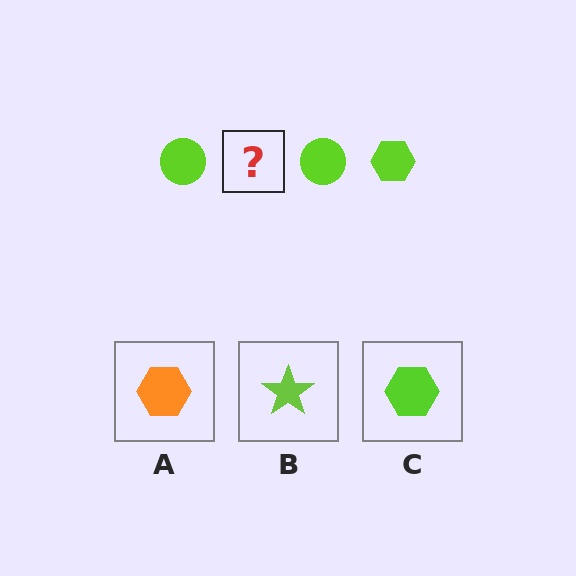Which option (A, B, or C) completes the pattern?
C.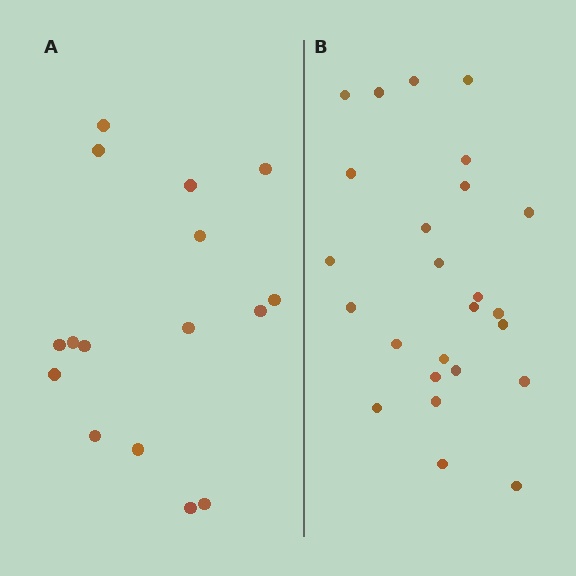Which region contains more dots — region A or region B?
Region B (the right region) has more dots.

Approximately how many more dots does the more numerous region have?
Region B has roughly 8 or so more dots than region A.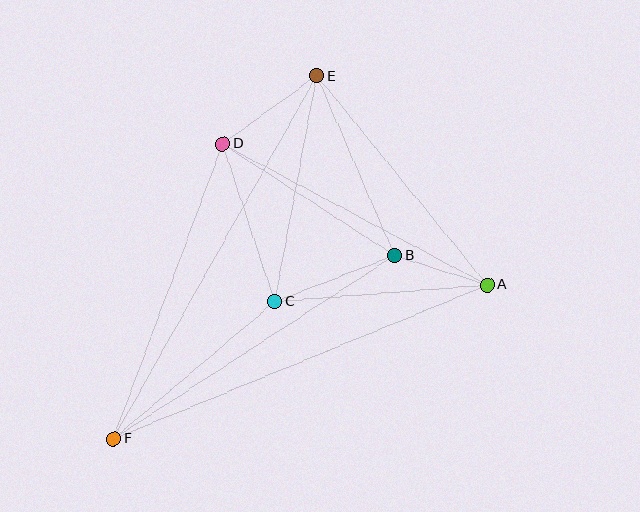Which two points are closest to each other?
Points A and B are closest to each other.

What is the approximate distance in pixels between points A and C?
The distance between A and C is approximately 213 pixels.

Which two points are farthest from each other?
Points E and F are farthest from each other.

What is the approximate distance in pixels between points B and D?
The distance between B and D is approximately 205 pixels.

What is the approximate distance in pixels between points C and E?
The distance between C and E is approximately 230 pixels.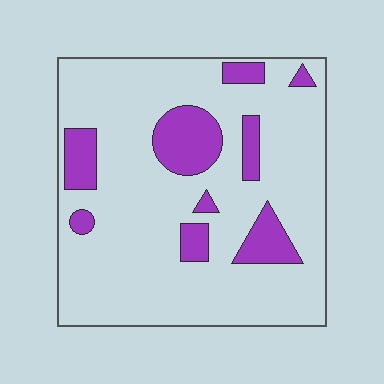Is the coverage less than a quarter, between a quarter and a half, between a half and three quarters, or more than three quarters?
Less than a quarter.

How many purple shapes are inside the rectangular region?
9.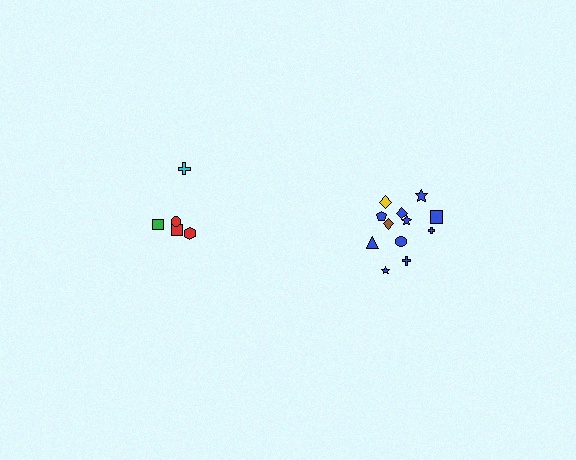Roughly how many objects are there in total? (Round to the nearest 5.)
Roughly 15 objects in total.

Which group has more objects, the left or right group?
The right group.